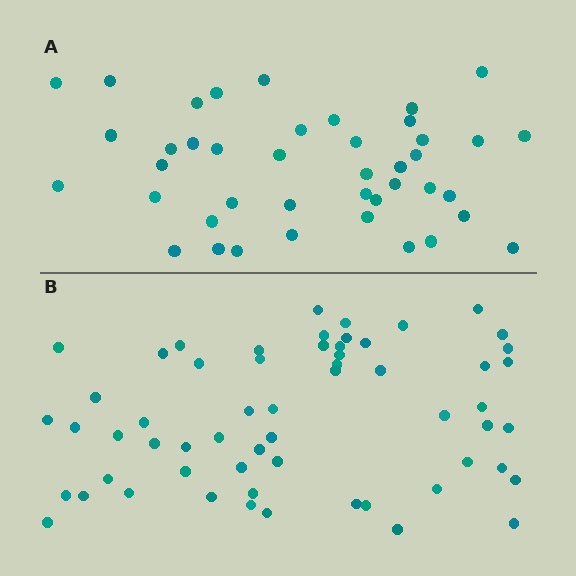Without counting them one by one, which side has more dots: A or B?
Region B (the bottom region) has more dots.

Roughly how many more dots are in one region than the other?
Region B has approximately 15 more dots than region A.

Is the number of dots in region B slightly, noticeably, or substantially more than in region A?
Region B has noticeably more, but not dramatically so. The ratio is roughly 1.4 to 1.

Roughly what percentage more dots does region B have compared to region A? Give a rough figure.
About 40% more.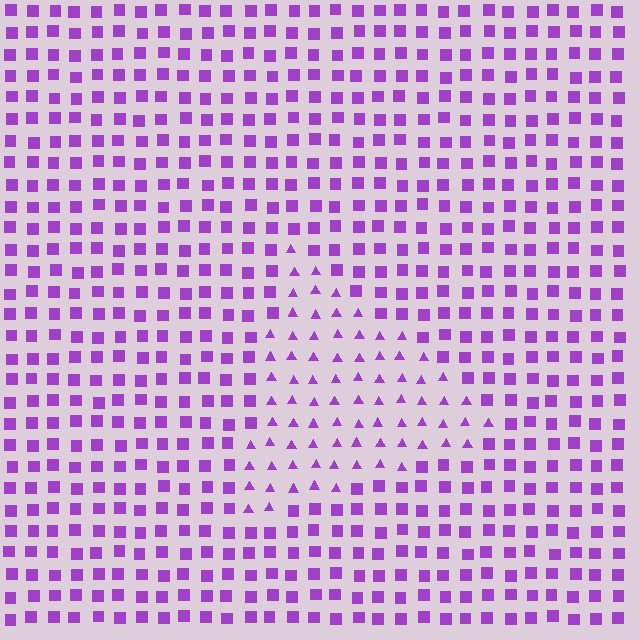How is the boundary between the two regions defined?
The boundary is defined by a change in element shape: triangles inside vs. squares outside. All elements share the same color and spacing.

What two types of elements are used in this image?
The image uses triangles inside the triangle region and squares outside it.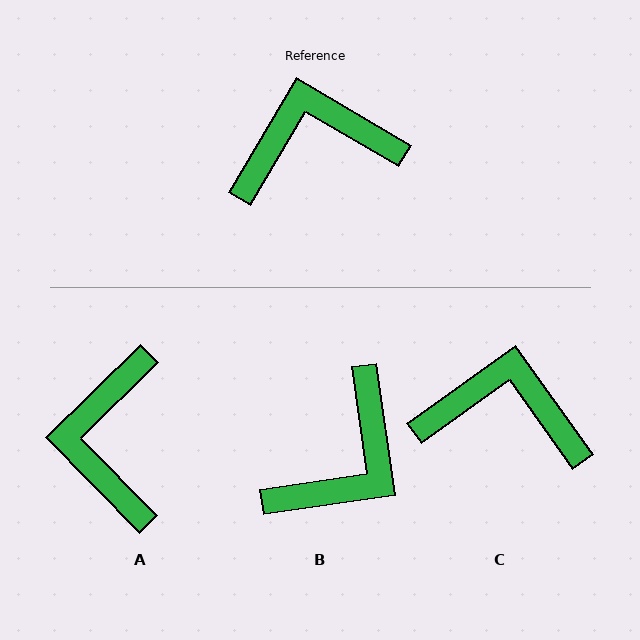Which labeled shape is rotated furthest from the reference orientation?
B, about 141 degrees away.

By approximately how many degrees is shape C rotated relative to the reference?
Approximately 24 degrees clockwise.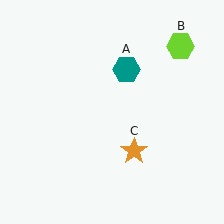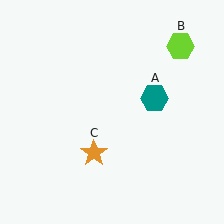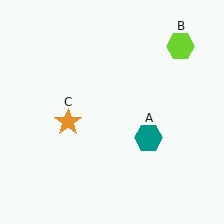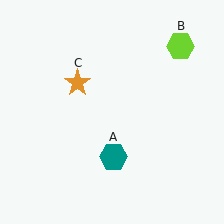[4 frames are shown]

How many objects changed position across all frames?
2 objects changed position: teal hexagon (object A), orange star (object C).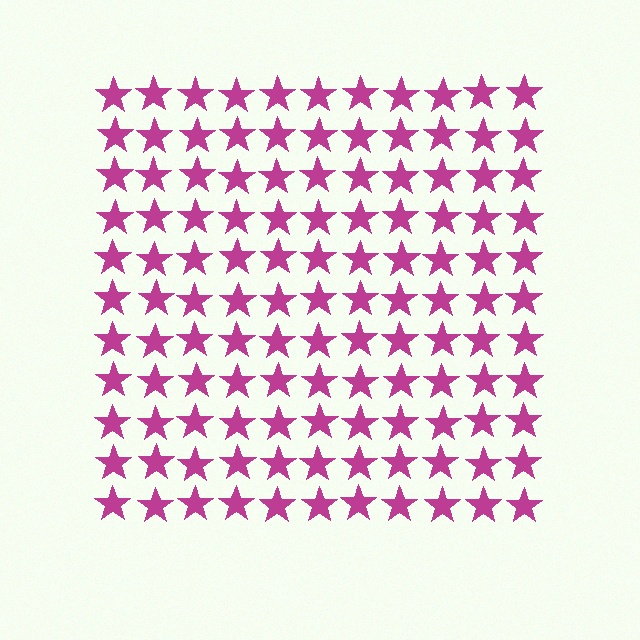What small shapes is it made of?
It is made of small stars.